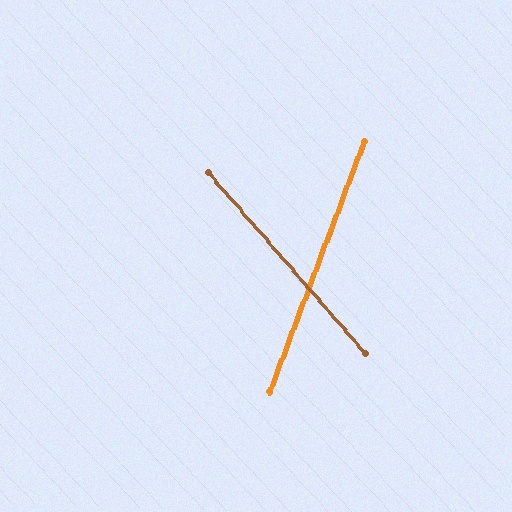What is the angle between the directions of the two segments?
Approximately 62 degrees.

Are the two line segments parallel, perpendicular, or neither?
Neither parallel nor perpendicular — they differ by about 62°.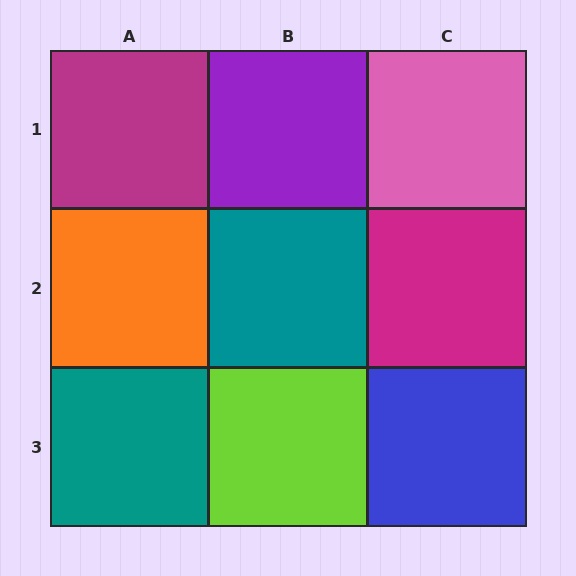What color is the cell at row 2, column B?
Teal.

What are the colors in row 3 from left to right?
Teal, lime, blue.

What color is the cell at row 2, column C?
Magenta.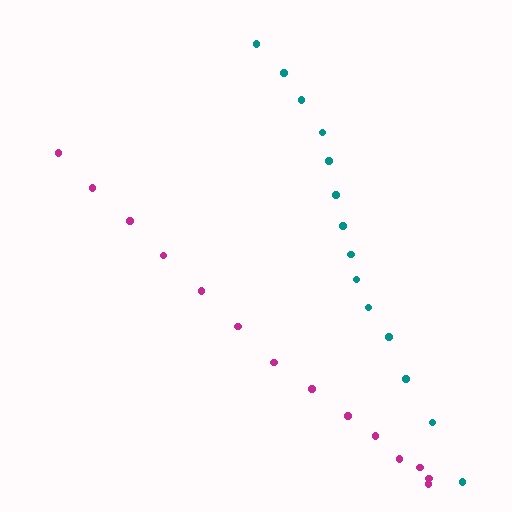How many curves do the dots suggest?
There are 2 distinct paths.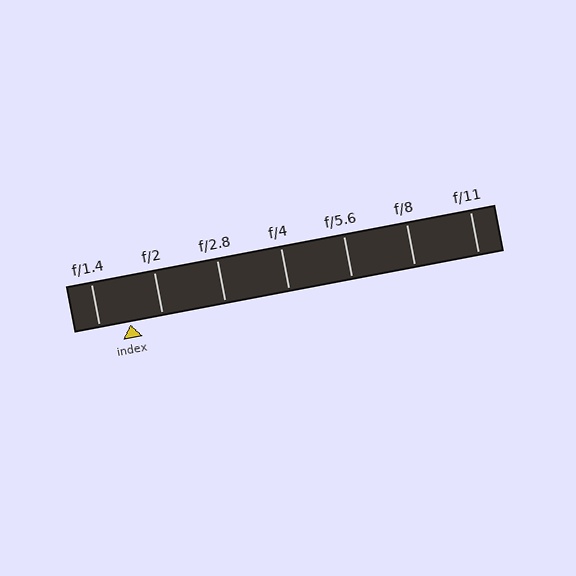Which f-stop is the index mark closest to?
The index mark is closest to f/1.4.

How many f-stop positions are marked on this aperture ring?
There are 7 f-stop positions marked.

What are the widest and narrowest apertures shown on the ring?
The widest aperture shown is f/1.4 and the narrowest is f/11.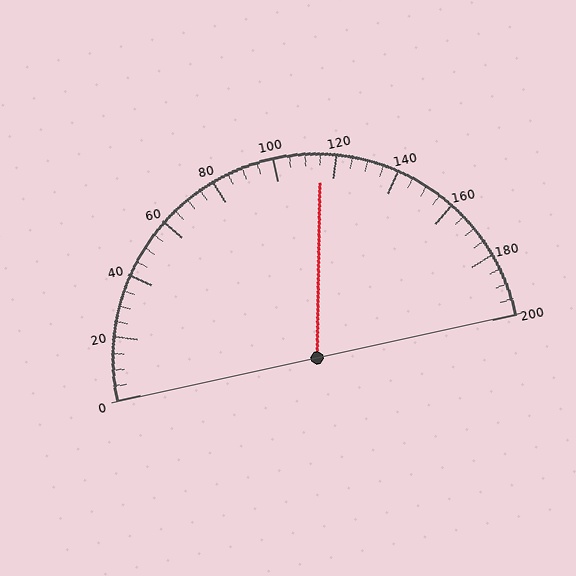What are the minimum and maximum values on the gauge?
The gauge ranges from 0 to 200.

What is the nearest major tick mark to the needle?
The nearest major tick mark is 120.